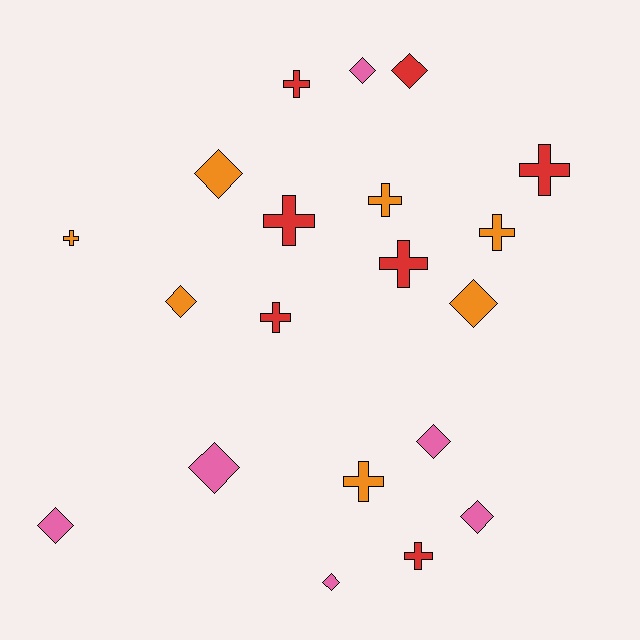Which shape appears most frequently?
Diamond, with 10 objects.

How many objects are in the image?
There are 20 objects.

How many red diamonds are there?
There is 1 red diamond.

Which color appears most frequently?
Red, with 7 objects.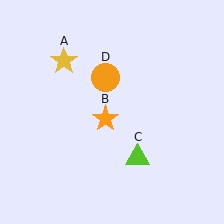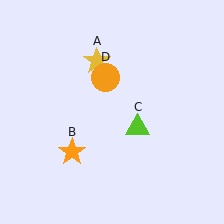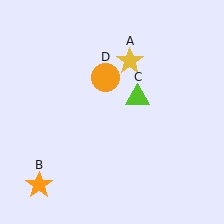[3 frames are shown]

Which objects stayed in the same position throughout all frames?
Orange circle (object D) remained stationary.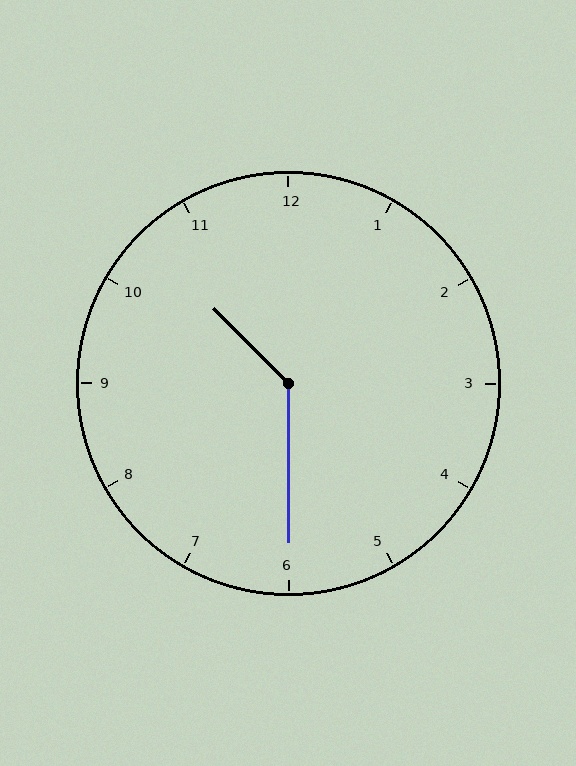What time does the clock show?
10:30.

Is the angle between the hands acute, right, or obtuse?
It is obtuse.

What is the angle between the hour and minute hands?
Approximately 135 degrees.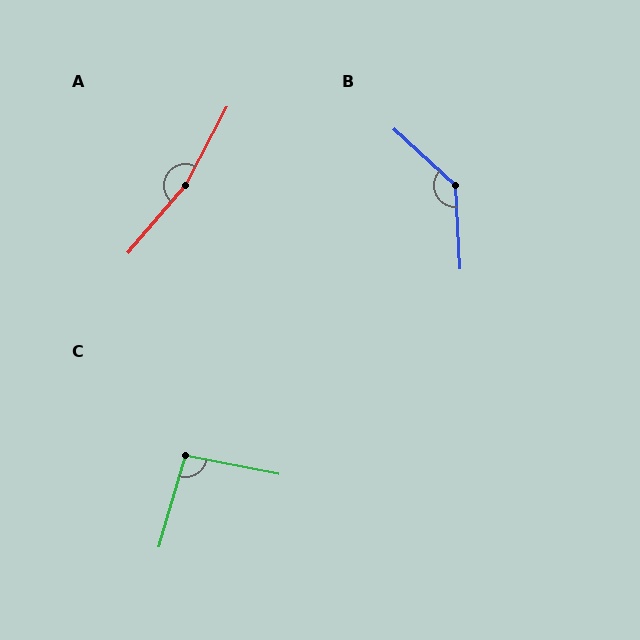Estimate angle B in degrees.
Approximately 136 degrees.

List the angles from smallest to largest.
C (95°), B (136°), A (168°).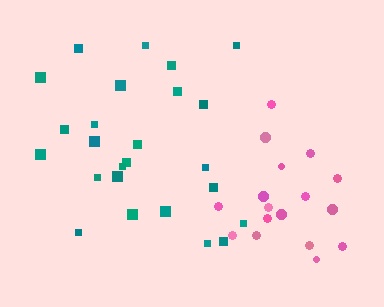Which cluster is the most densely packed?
Pink.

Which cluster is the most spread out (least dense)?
Teal.